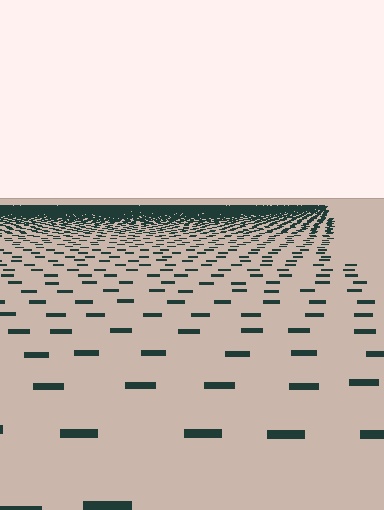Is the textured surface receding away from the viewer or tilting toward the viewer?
The surface is receding away from the viewer. Texture elements get smaller and denser toward the top.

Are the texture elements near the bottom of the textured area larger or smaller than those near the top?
Larger. Near the bottom, elements are closer to the viewer and appear at a bigger on-screen size.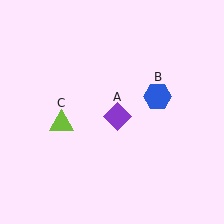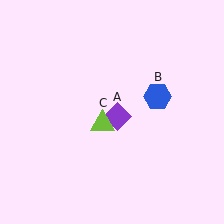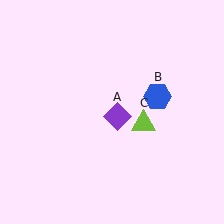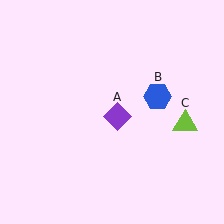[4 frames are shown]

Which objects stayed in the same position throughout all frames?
Purple diamond (object A) and blue hexagon (object B) remained stationary.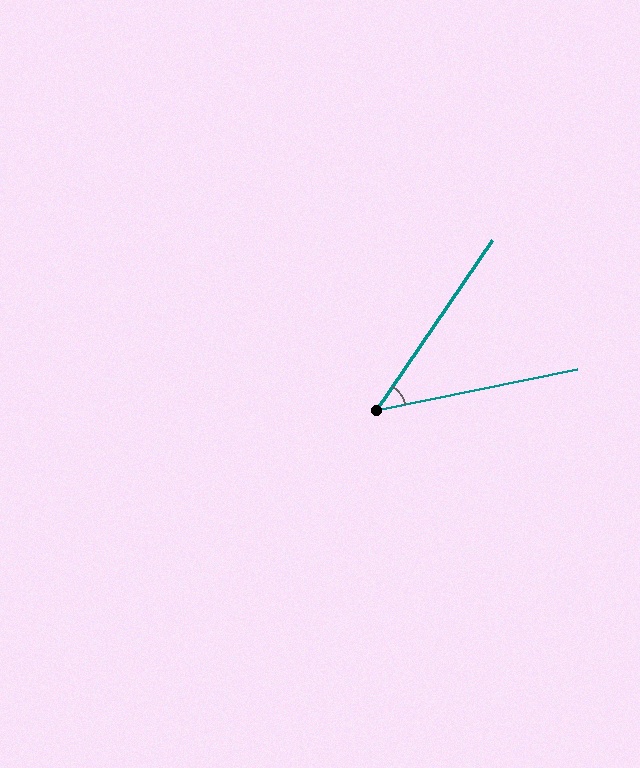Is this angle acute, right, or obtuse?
It is acute.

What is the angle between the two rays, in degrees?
Approximately 44 degrees.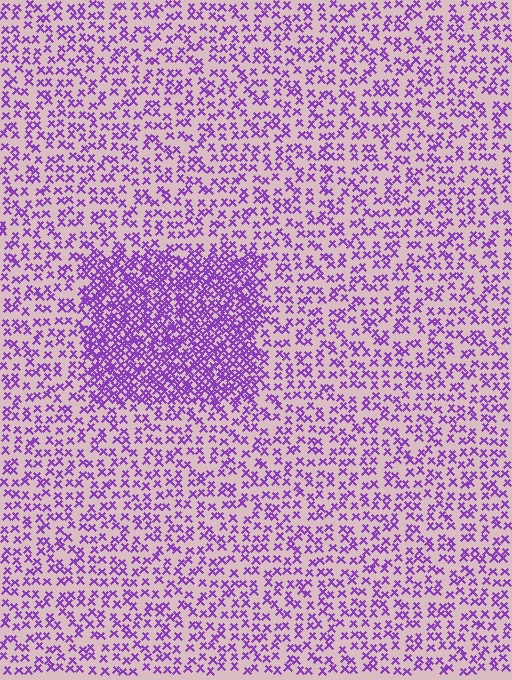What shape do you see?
I see a rectangle.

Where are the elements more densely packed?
The elements are more densely packed inside the rectangle boundary.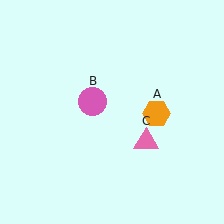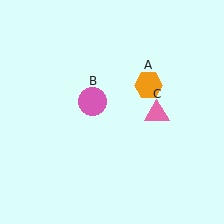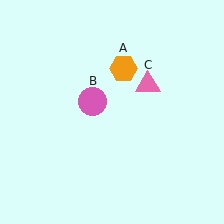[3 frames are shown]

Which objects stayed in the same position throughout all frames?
Pink circle (object B) remained stationary.